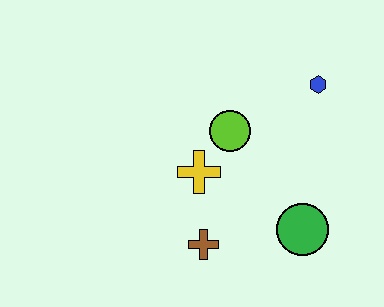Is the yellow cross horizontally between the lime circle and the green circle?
No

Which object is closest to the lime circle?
The yellow cross is closest to the lime circle.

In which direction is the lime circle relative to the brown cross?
The lime circle is above the brown cross.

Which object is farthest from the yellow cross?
The blue hexagon is farthest from the yellow cross.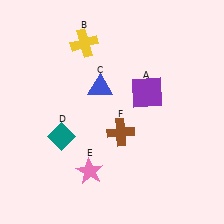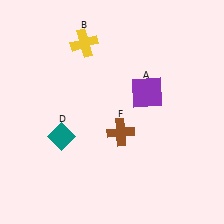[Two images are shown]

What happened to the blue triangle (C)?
The blue triangle (C) was removed in Image 2. It was in the top-left area of Image 1.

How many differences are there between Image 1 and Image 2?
There are 2 differences between the two images.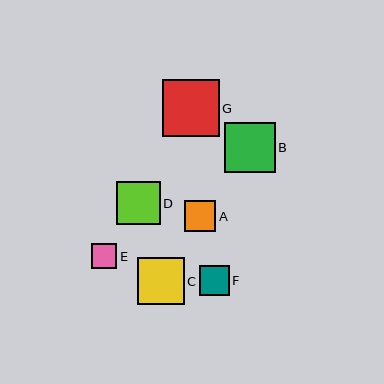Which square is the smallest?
Square E is the smallest with a size of approximately 25 pixels.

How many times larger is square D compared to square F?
Square D is approximately 1.5 times the size of square F.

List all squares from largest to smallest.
From largest to smallest: G, B, C, D, A, F, E.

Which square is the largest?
Square G is the largest with a size of approximately 57 pixels.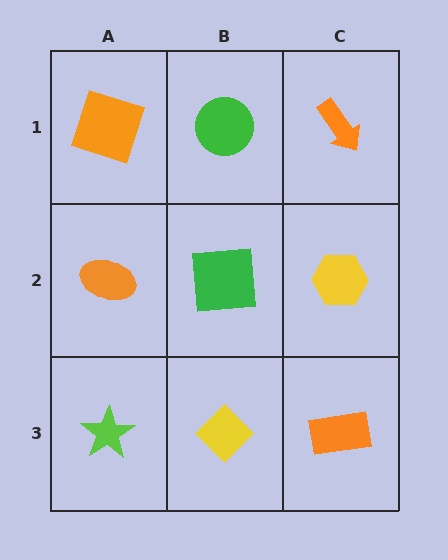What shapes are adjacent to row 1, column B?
A green square (row 2, column B), an orange square (row 1, column A), an orange arrow (row 1, column C).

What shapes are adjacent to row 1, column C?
A yellow hexagon (row 2, column C), a green circle (row 1, column B).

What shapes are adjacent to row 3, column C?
A yellow hexagon (row 2, column C), a yellow diamond (row 3, column B).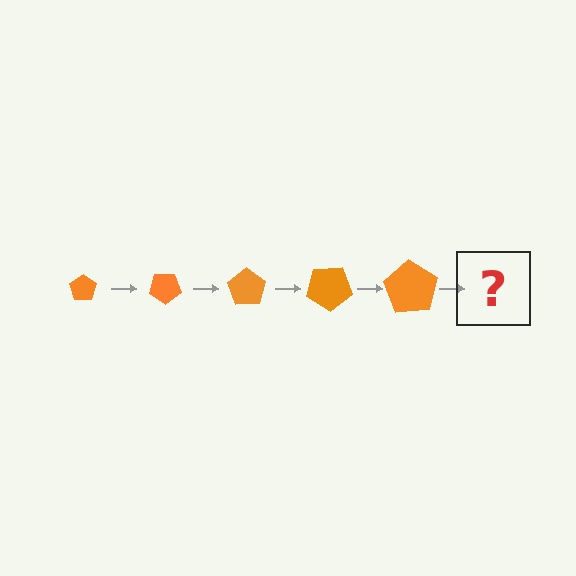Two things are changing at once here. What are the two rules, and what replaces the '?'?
The two rules are that the pentagon grows larger each step and it rotates 35 degrees each step. The '?' should be a pentagon, larger than the previous one and rotated 175 degrees from the start.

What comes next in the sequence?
The next element should be a pentagon, larger than the previous one and rotated 175 degrees from the start.